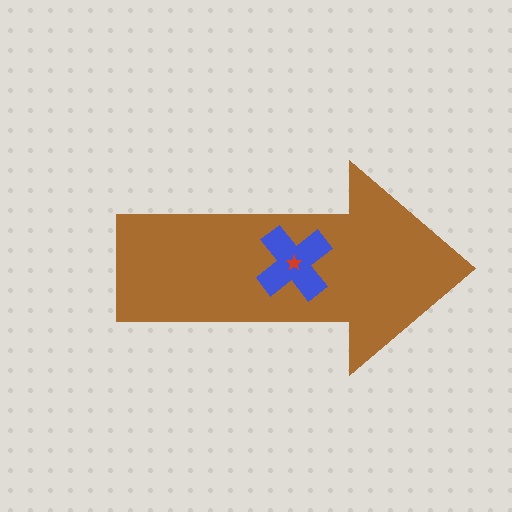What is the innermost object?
The red star.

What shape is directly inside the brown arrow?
The blue cross.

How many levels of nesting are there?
3.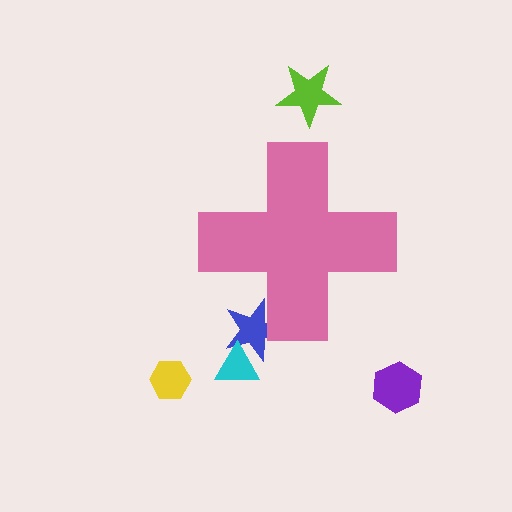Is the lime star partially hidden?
No, the lime star is fully visible.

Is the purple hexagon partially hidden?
No, the purple hexagon is fully visible.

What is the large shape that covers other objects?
A pink cross.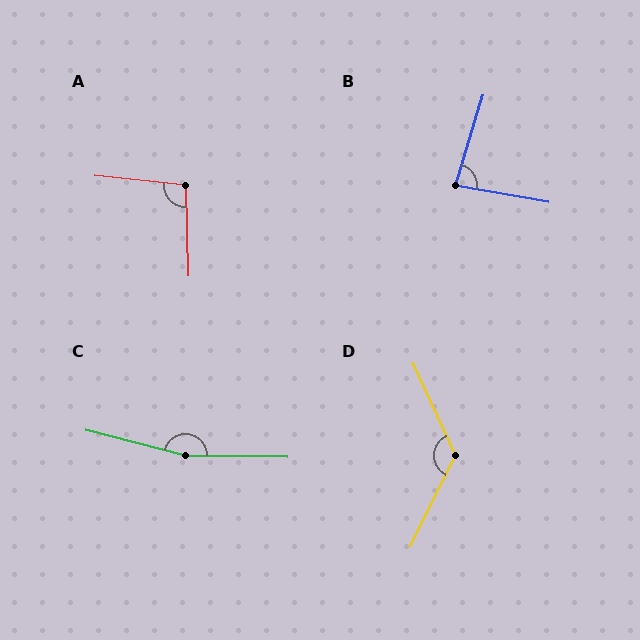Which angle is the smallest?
B, at approximately 83 degrees.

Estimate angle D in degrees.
Approximately 129 degrees.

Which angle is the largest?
C, at approximately 166 degrees.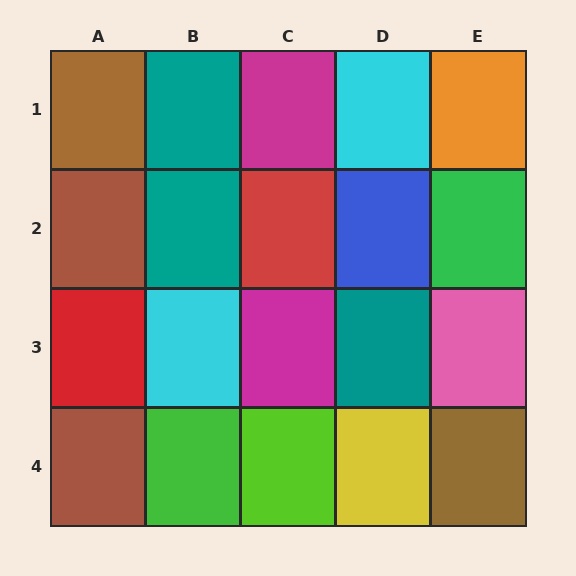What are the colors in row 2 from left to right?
Brown, teal, red, blue, green.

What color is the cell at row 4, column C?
Lime.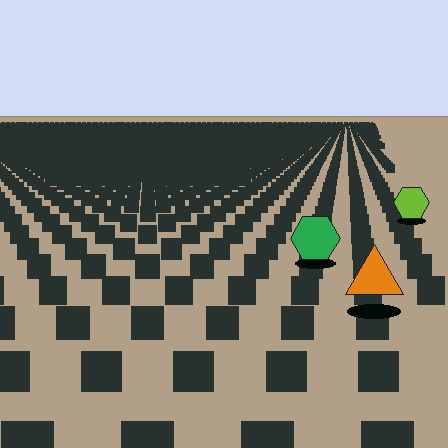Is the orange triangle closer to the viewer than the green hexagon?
Yes. The orange triangle is closer — you can tell from the texture gradient: the ground texture is coarser near it.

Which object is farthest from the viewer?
The lime hexagon is farthest from the viewer. It appears smaller and the ground texture around it is denser.